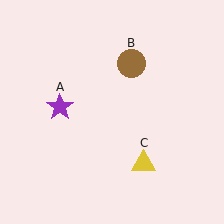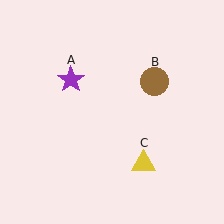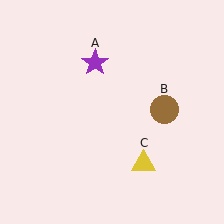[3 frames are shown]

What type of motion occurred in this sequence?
The purple star (object A), brown circle (object B) rotated clockwise around the center of the scene.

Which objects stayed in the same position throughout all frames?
Yellow triangle (object C) remained stationary.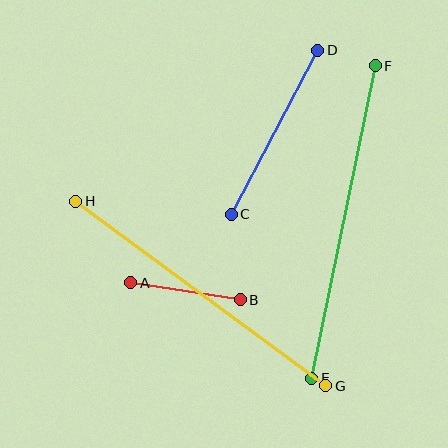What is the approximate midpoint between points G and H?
The midpoint is at approximately (201, 294) pixels.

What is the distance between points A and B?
The distance is approximately 111 pixels.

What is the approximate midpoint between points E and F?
The midpoint is at approximately (343, 222) pixels.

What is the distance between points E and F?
The distance is approximately 319 pixels.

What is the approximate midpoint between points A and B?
The midpoint is at approximately (185, 291) pixels.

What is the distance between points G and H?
The distance is approximately 311 pixels.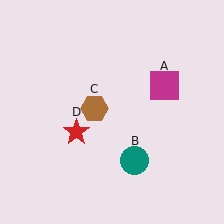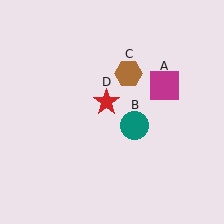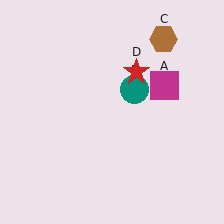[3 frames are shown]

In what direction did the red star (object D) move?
The red star (object D) moved up and to the right.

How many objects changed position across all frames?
3 objects changed position: teal circle (object B), brown hexagon (object C), red star (object D).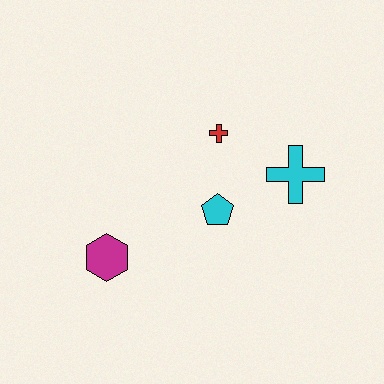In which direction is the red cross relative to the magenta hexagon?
The red cross is above the magenta hexagon.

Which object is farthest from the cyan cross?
The magenta hexagon is farthest from the cyan cross.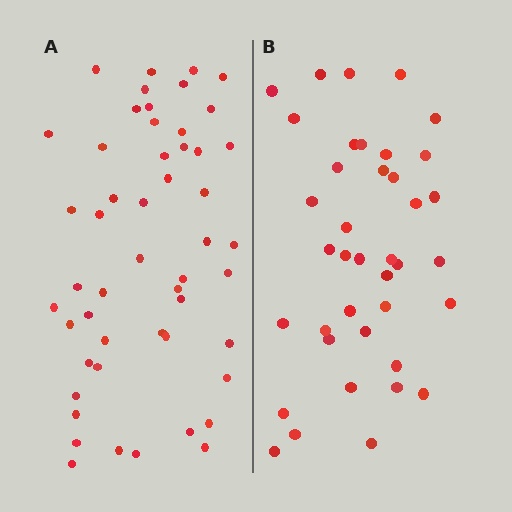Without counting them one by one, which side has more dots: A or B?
Region A (the left region) has more dots.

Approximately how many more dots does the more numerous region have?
Region A has roughly 12 or so more dots than region B.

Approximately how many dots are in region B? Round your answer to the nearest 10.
About 40 dots. (The exact count is 39, which rounds to 40.)